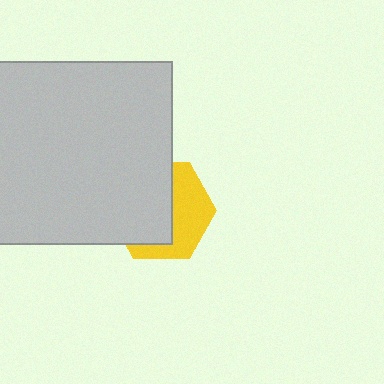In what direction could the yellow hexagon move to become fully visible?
The yellow hexagon could move right. That would shift it out from behind the light gray square entirely.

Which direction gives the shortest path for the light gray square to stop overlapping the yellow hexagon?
Moving left gives the shortest separation.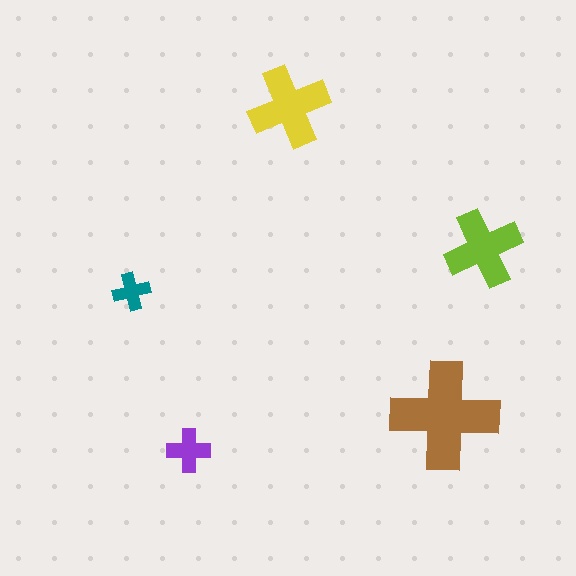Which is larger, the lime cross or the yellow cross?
The yellow one.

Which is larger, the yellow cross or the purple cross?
The yellow one.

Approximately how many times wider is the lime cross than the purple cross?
About 2 times wider.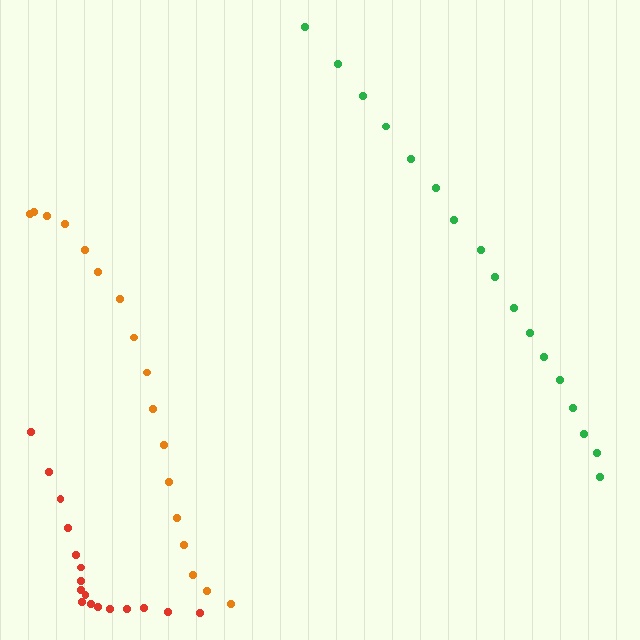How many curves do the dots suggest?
There are 3 distinct paths.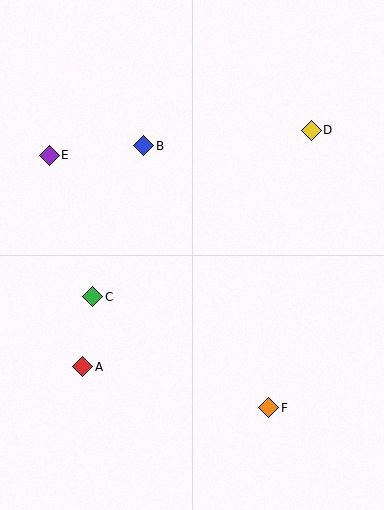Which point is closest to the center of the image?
Point C at (93, 297) is closest to the center.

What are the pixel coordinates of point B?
Point B is at (144, 146).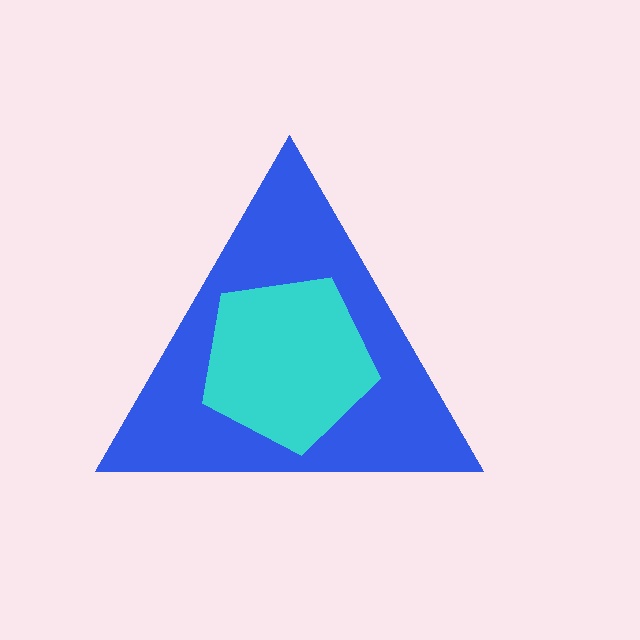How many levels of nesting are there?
2.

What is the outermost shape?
The blue triangle.